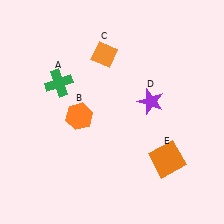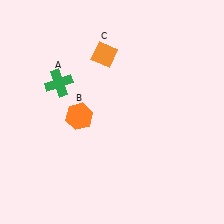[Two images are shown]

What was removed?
The purple star (D), the orange square (E) were removed in Image 2.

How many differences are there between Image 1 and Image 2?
There are 2 differences between the two images.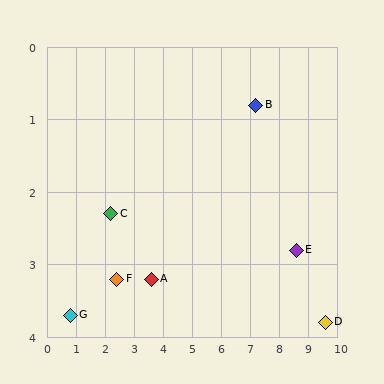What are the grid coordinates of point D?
Point D is at approximately (9.6, 3.8).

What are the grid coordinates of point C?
Point C is at approximately (2.2, 2.3).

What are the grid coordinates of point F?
Point F is at approximately (2.4, 3.2).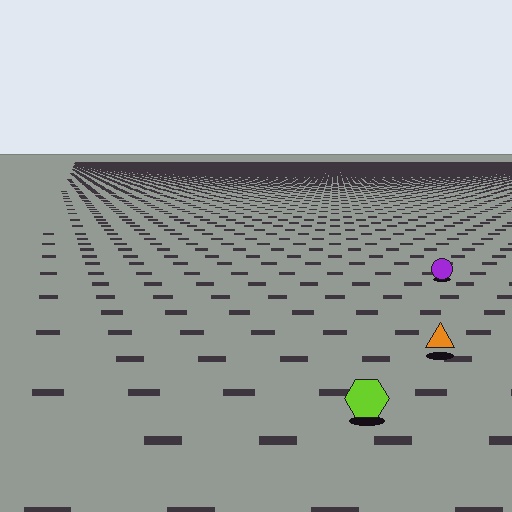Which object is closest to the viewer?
The lime hexagon is closest. The texture marks near it are larger and more spread out.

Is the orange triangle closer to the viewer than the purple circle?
Yes. The orange triangle is closer — you can tell from the texture gradient: the ground texture is coarser near it.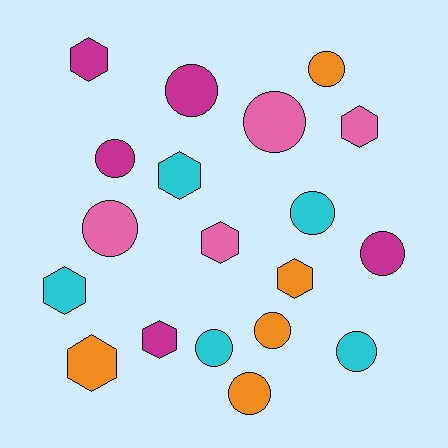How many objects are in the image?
There are 19 objects.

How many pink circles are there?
There are 2 pink circles.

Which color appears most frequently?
Magenta, with 5 objects.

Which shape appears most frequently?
Circle, with 11 objects.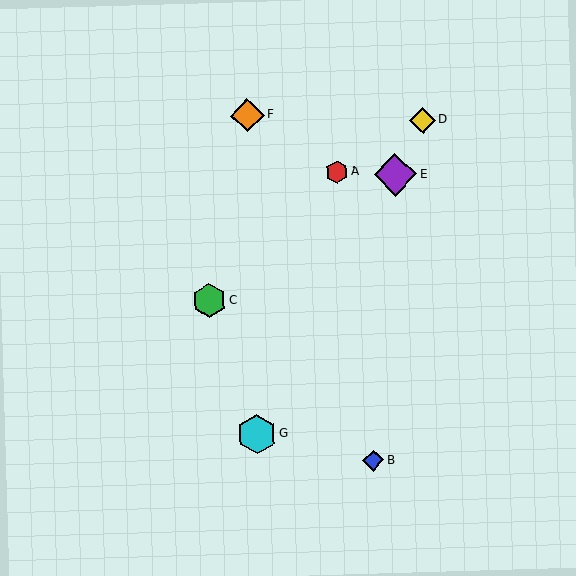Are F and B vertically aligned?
No, F is at x≈248 and B is at x≈373.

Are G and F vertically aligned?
Yes, both are at x≈257.